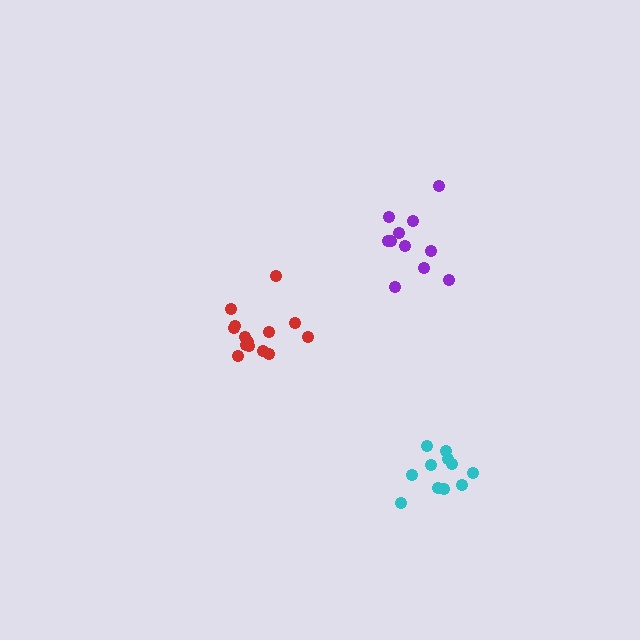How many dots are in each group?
Group 1: 11 dots, Group 2: 11 dots, Group 3: 14 dots (36 total).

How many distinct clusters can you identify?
There are 3 distinct clusters.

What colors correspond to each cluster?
The clusters are colored: cyan, purple, red.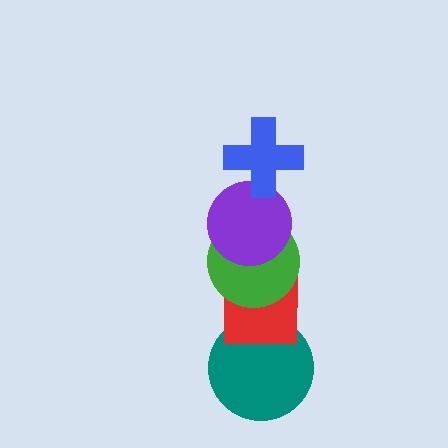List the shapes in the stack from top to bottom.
From top to bottom: the blue cross, the purple circle, the green circle, the red square, the teal circle.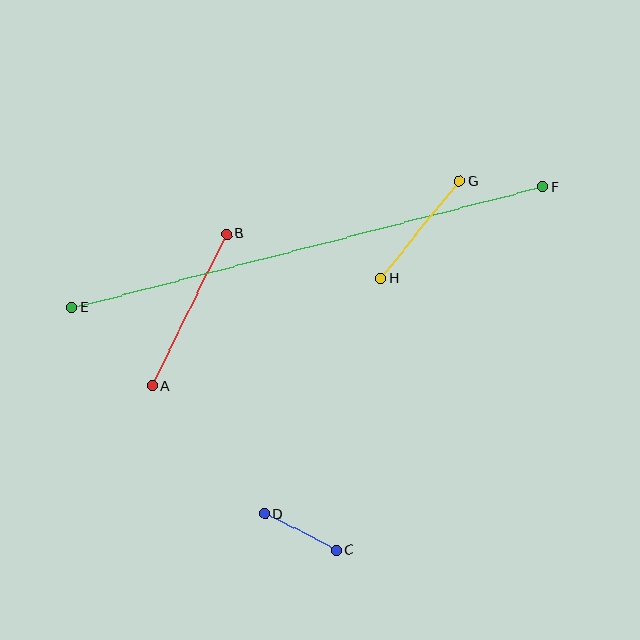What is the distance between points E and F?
The distance is approximately 487 pixels.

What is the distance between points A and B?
The distance is approximately 169 pixels.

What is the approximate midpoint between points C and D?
The midpoint is at approximately (301, 532) pixels.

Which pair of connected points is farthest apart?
Points E and F are farthest apart.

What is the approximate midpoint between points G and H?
The midpoint is at approximately (420, 230) pixels.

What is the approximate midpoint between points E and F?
The midpoint is at approximately (307, 247) pixels.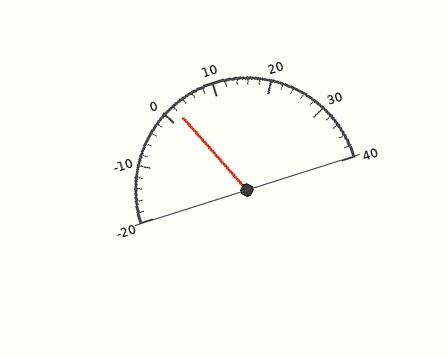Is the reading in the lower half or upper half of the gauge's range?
The reading is in the lower half of the range (-20 to 40).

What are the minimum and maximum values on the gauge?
The gauge ranges from -20 to 40.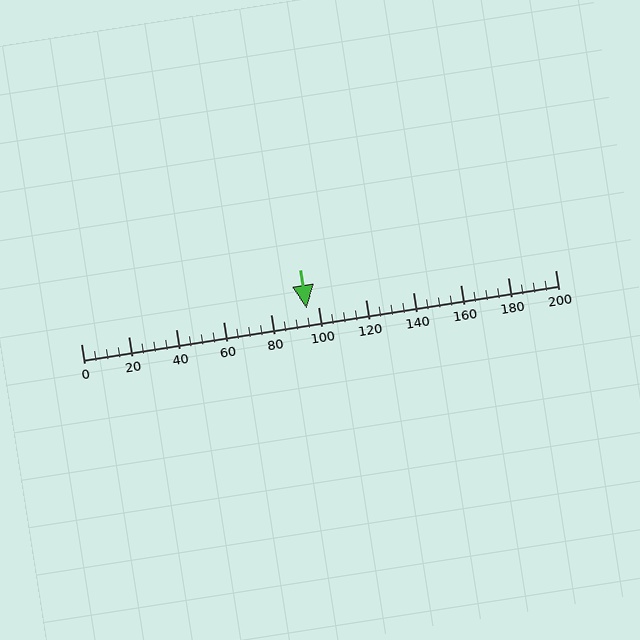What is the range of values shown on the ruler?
The ruler shows values from 0 to 200.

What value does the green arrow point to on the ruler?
The green arrow points to approximately 95.